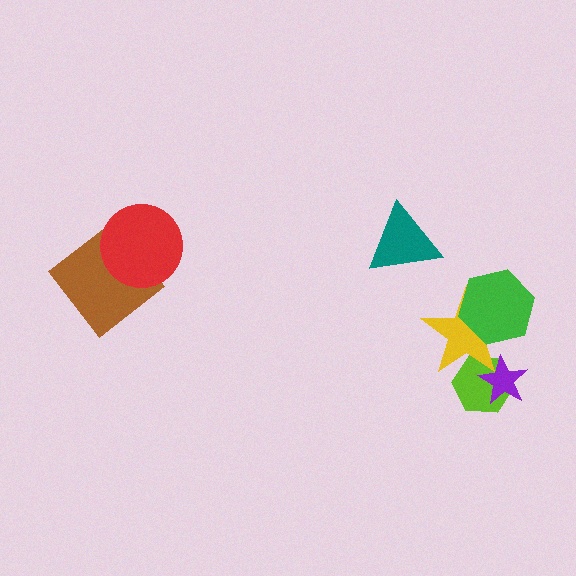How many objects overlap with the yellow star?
3 objects overlap with the yellow star.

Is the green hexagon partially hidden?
No, no other shape covers it.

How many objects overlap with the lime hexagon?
2 objects overlap with the lime hexagon.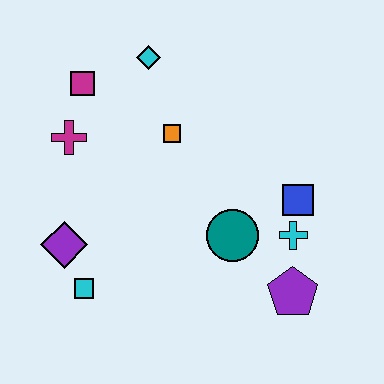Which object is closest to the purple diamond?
The cyan square is closest to the purple diamond.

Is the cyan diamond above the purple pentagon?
Yes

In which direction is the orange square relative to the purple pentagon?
The orange square is above the purple pentagon.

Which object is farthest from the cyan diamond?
The purple pentagon is farthest from the cyan diamond.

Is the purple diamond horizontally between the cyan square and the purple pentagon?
No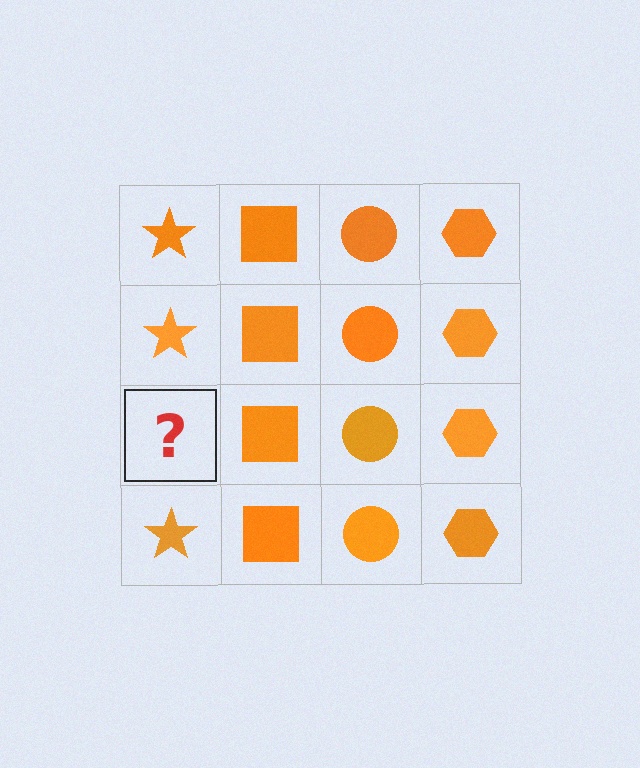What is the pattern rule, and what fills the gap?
The rule is that each column has a consistent shape. The gap should be filled with an orange star.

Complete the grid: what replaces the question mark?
The question mark should be replaced with an orange star.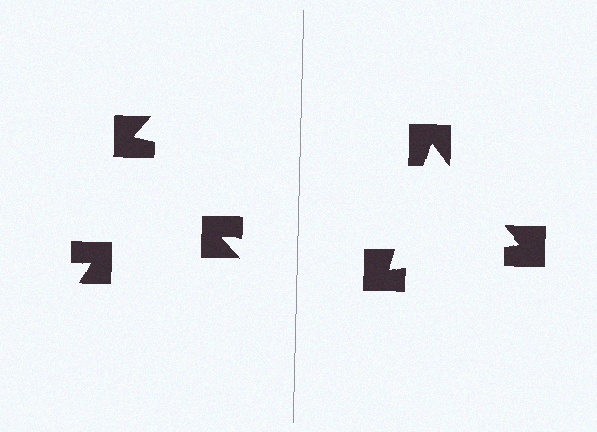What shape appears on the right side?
An illusory triangle.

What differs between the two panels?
The notched squares are positioned identically on both sides; only the wedge orientations differ. On the right they align to a triangle; on the left they are misaligned.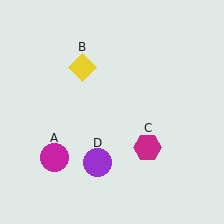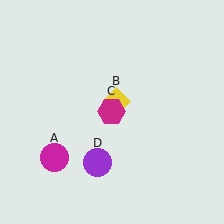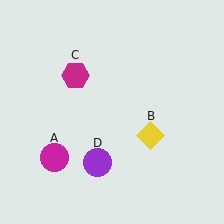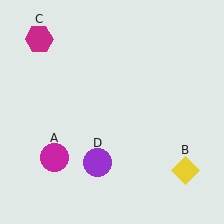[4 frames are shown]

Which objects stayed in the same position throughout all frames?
Magenta circle (object A) and purple circle (object D) remained stationary.